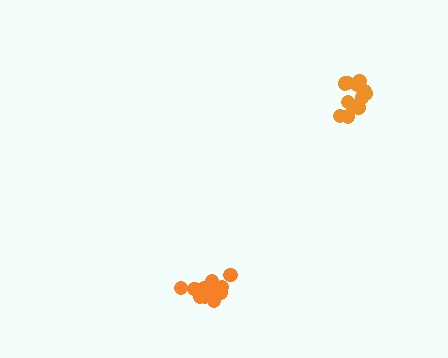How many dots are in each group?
Group 1: 13 dots, Group 2: 12 dots (25 total).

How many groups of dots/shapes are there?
There are 2 groups.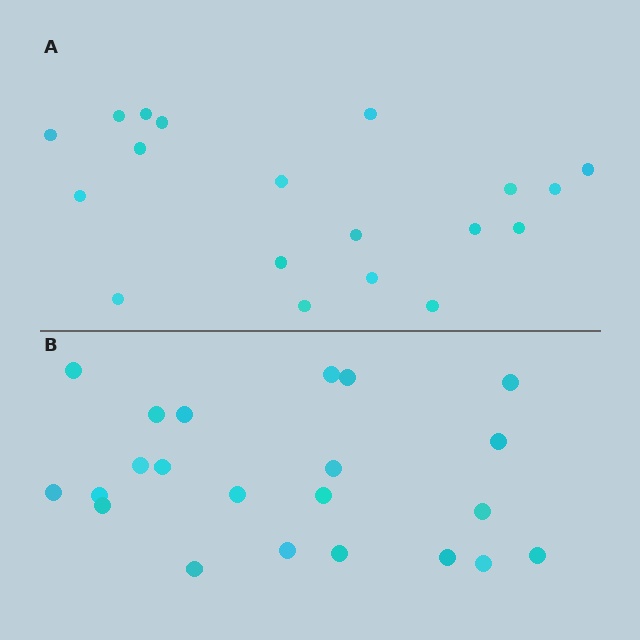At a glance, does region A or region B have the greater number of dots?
Region B (the bottom region) has more dots.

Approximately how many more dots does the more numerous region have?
Region B has just a few more — roughly 2 or 3 more dots than region A.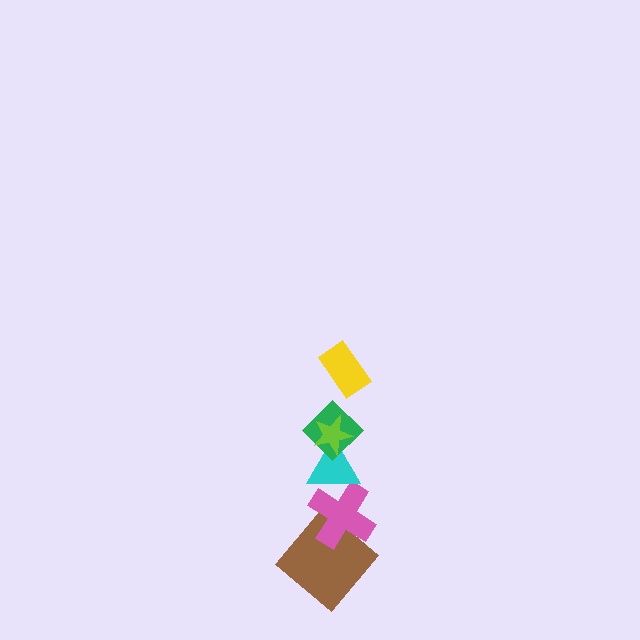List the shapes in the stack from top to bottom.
From top to bottom: the yellow rectangle, the lime star, the green diamond, the cyan triangle, the pink cross, the brown diamond.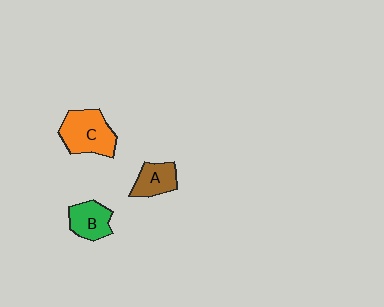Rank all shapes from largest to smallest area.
From largest to smallest: C (orange), B (green), A (brown).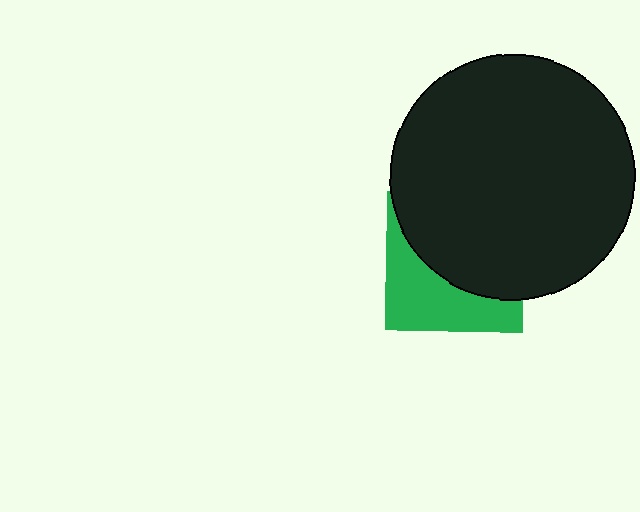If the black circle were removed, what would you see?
You would see the complete green square.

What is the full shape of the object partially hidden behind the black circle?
The partially hidden object is a green square.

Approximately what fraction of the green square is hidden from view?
Roughly 59% of the green square is hidden behind the black circle.